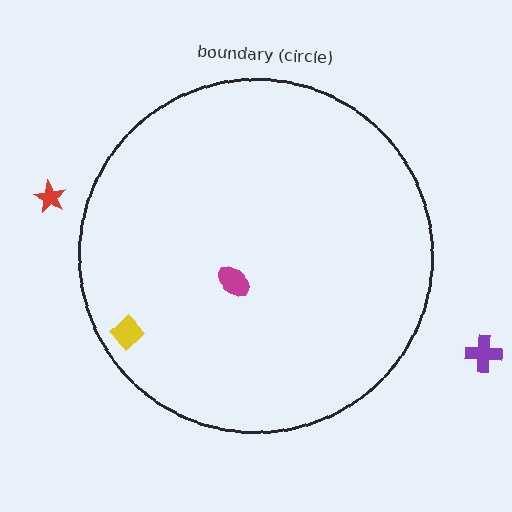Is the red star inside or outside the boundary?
Outside.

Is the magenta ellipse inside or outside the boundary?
Inside.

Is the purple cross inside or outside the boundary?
Outside.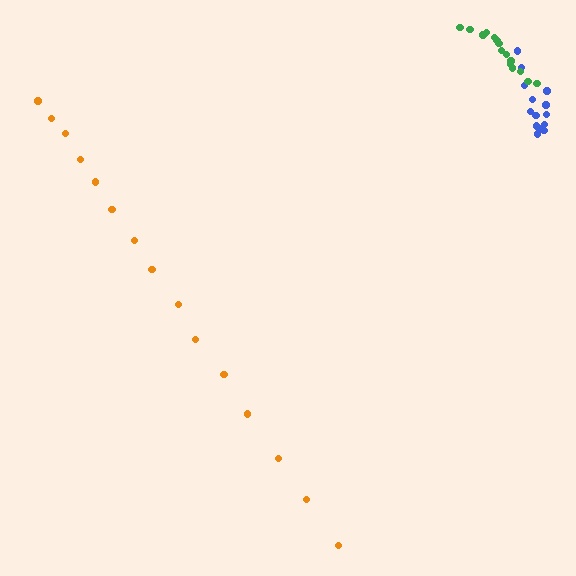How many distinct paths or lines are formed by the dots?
There are 3 distinct paths.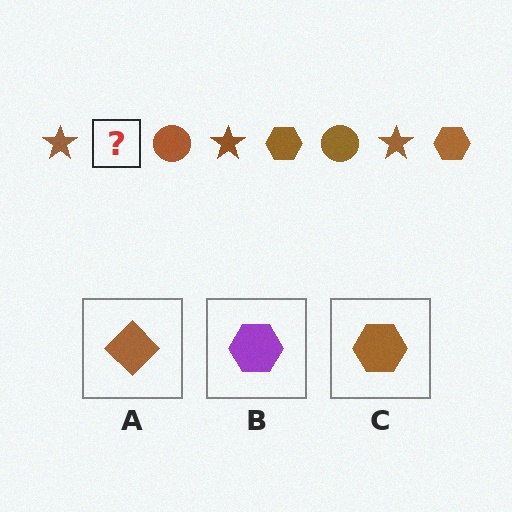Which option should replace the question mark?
Option C.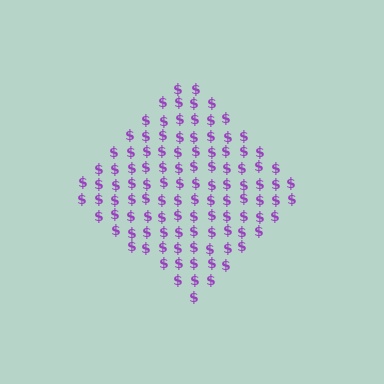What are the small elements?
The small elements are dollar signs.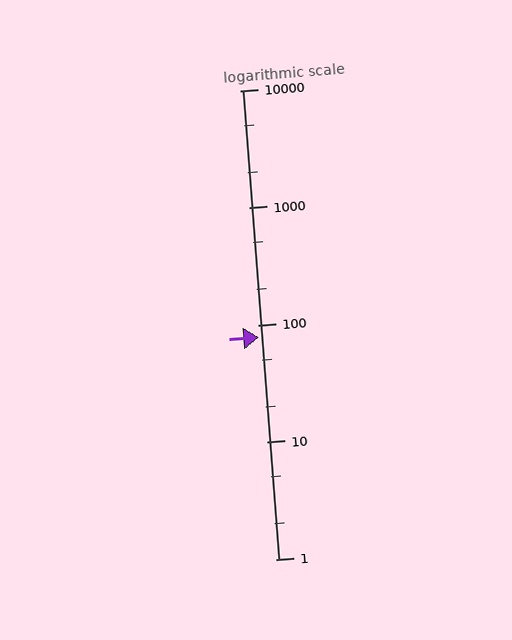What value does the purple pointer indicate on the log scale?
The pointer indicates approximately 79.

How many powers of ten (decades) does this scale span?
The scale spans 4 decades, from 1 to 10000.